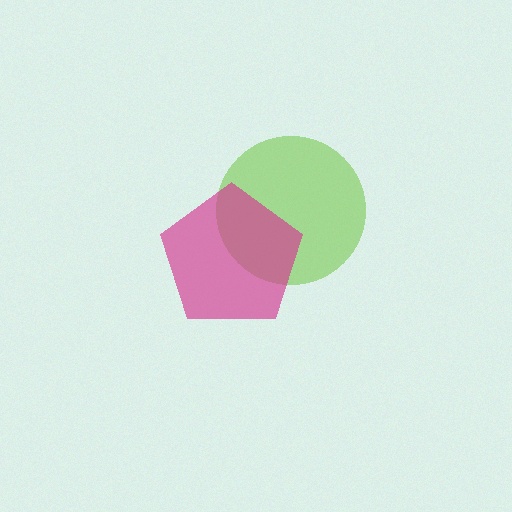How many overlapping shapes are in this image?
There are 2 overlapping shapes in the image.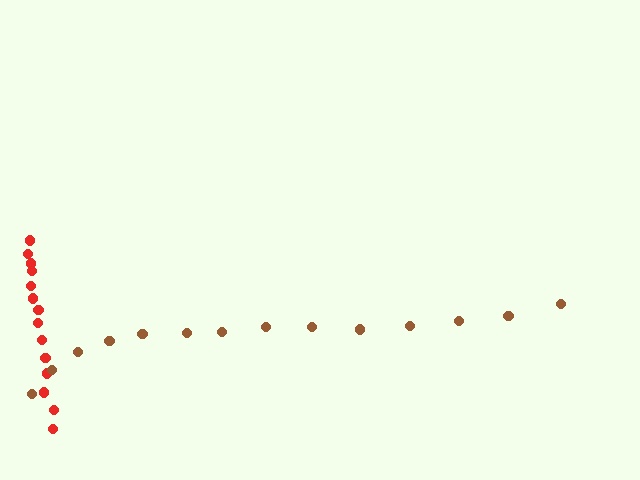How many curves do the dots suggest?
There are 2 distinct paths.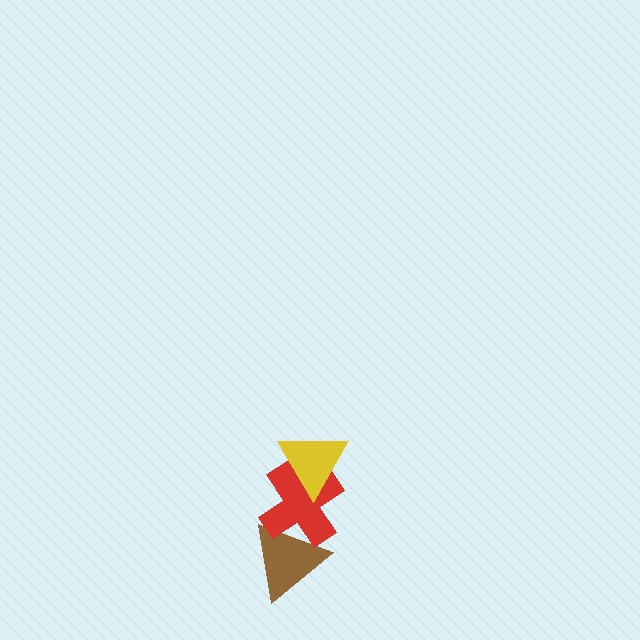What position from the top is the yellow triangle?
The yellow triangle is 1st from the top.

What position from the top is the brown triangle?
The brown triangle is 3rd from the top.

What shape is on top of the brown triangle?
The red cross is on top of the brown triangle.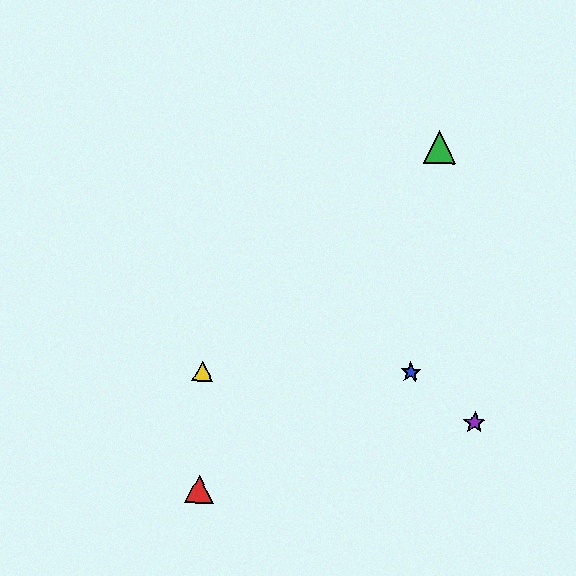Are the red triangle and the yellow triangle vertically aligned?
Yes, both are at x≈199.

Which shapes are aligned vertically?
The red triangle, the yellow triangle are aligned vertically.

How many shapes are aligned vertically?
2 shapes (the red triangle, the yellow triangle) are aligned vertically.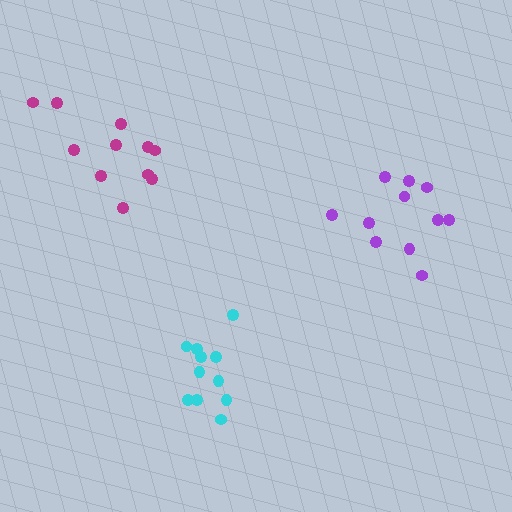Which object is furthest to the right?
The purple cluster is rightmost.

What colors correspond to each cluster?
The clusters are colored: magenta, purple, cyan.